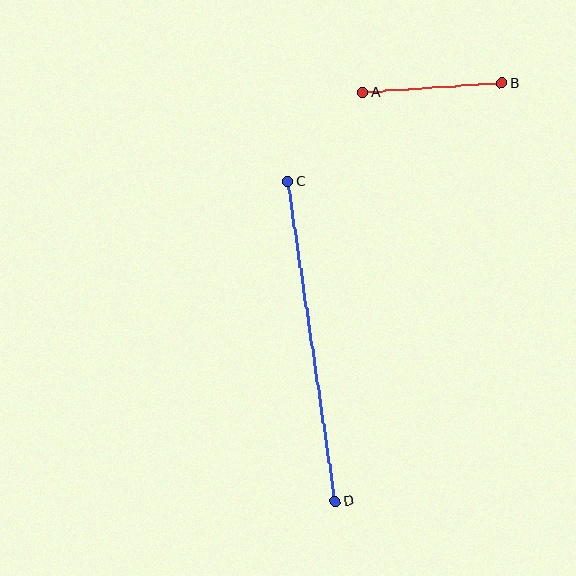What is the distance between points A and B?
The distance is approximately 139 pixels.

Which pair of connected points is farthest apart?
Points C and D are farthest apart.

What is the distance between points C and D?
The distance is approximately 323 pixels.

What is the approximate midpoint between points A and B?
The midpoint is at approximately (432, 88) pixels.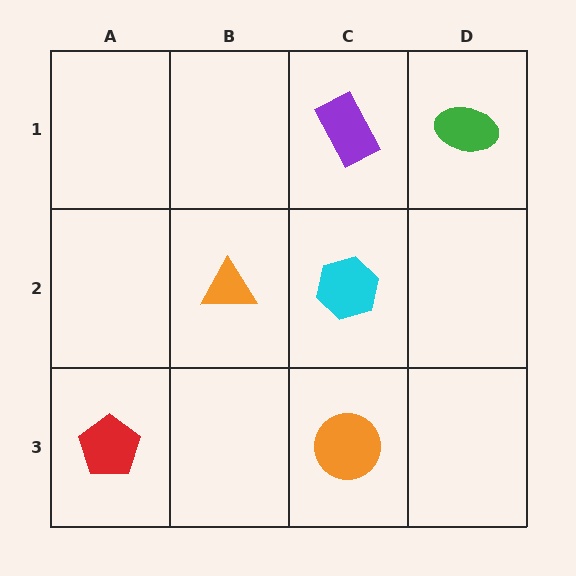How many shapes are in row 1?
2 shapes.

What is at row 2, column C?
A cyan hexagon.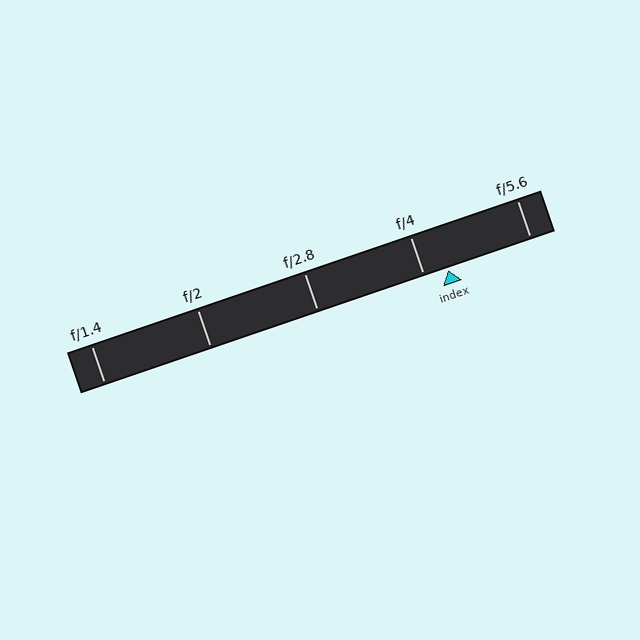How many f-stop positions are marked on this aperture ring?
There are 5 f-stop positions marked.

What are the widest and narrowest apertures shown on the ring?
The widest aperture shown is f/1.4 and the narrowest is f/5.6.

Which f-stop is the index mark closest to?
The index mark is closest to f/4.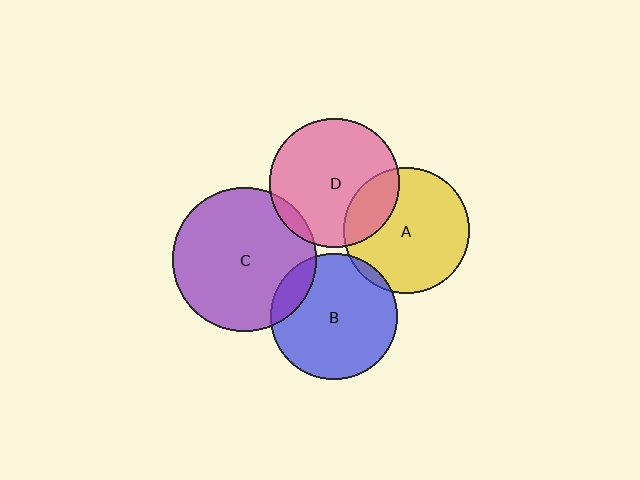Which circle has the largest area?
Circle C (purple).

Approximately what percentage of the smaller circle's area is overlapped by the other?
Approximately 5%.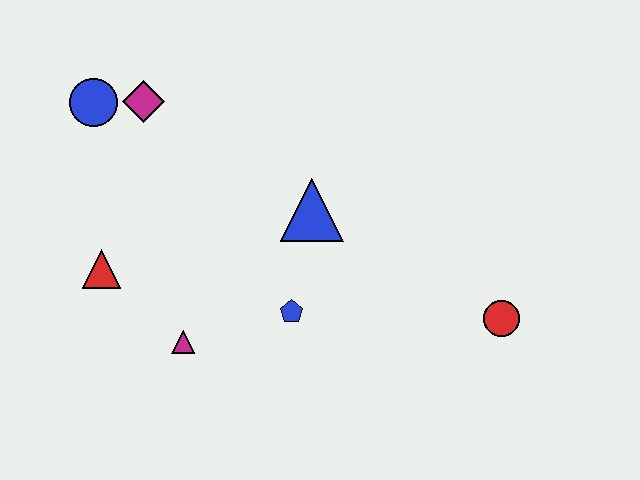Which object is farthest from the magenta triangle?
The red circle is farthest from the magenta triangle.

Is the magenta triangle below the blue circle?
Yes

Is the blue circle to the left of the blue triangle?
Yes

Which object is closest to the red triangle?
The magenta triangle is closest to the red triangle.